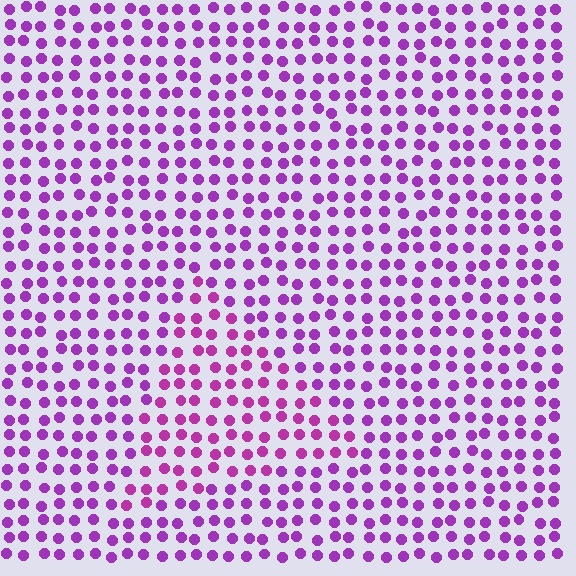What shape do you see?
I see a triangle.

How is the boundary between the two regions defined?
The boundary is defined purely by a slight shift in hue (about 21 degrees). Spacing, size, and orientation are identical on both sides.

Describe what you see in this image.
The image is filled with small purple elements in a uniform arrangement. A triangle-shaped region is visible where the elements are tinted to a slightly different hue, forming a subtle color boundary.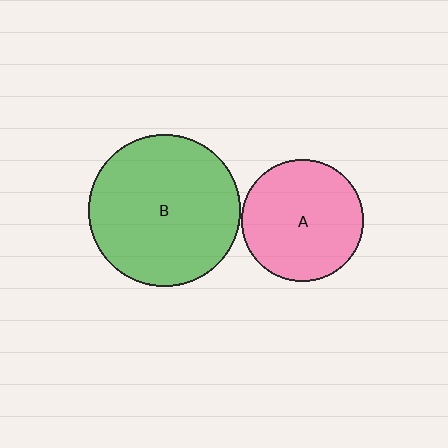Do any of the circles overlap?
No, none of the circles overlap.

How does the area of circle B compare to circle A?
Approximately 1.5 times.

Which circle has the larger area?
Circle B (green).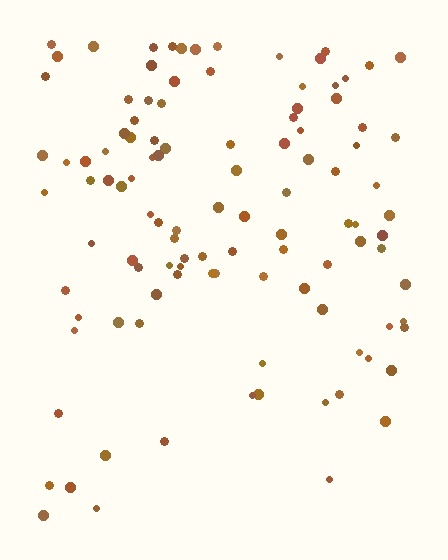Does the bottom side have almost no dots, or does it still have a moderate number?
Still a moderate number, just noticeably fewer than the top.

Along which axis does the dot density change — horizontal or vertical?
Vertical.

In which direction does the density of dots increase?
From bottom to top, with the top side densest.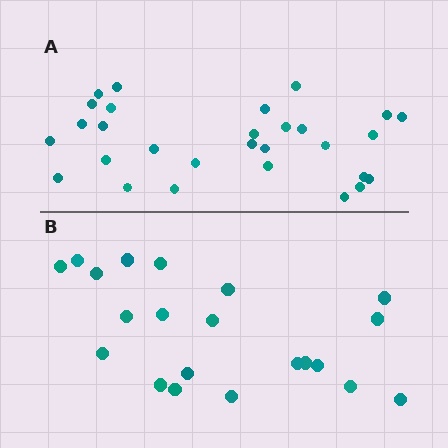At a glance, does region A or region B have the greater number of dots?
Region A (the top region) has more dots.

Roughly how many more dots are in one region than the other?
Region A has roughly 8 or so more dots than region B.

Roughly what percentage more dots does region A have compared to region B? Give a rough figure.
About 40% more.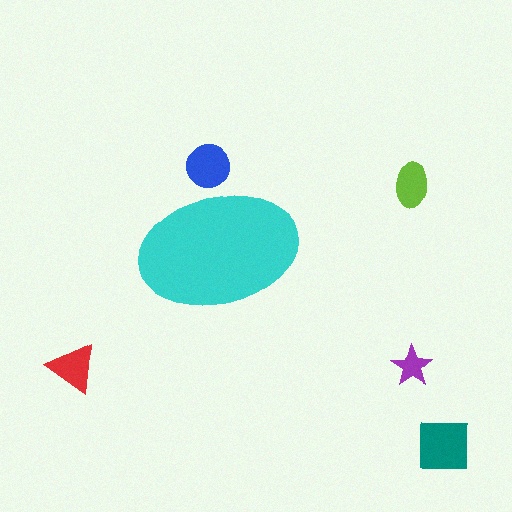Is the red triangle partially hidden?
No, the red triangle is fully visible.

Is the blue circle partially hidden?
Yes, the blue circle is partially hidden behind the cyan ellipse.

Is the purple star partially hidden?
No, the purple star is fully visible.